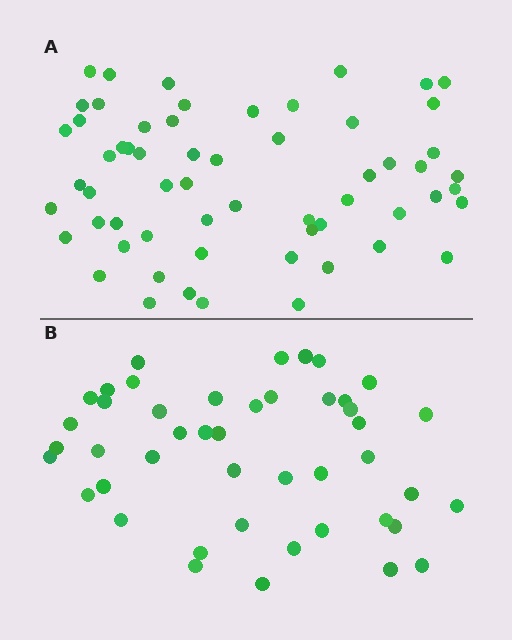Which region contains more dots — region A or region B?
Region A (the top region) has more dots.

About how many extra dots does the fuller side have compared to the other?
Region A has approximately 15 more dots than region B.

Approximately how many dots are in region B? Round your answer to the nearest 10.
About 40 dots. (The exact count is 45, which rounds to 40.)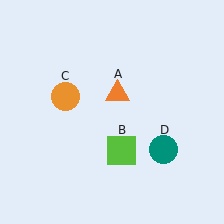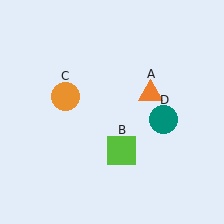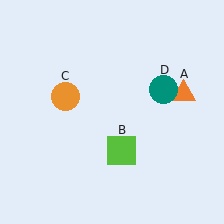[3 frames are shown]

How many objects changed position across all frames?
2 objects changed position: orange triangle (object A), teal circle (object D).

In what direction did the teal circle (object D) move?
The teal circle (object D) moved up.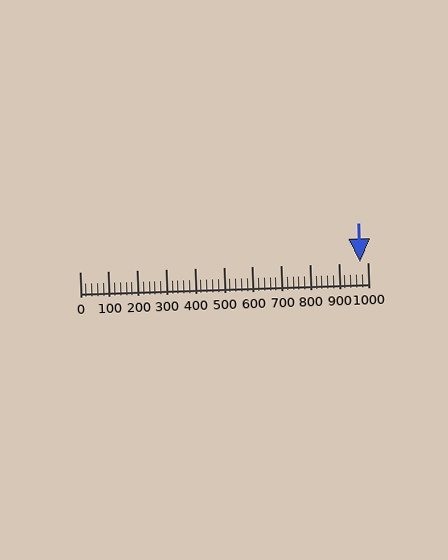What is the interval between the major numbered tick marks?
The major tick marks are spaced 100 units apart.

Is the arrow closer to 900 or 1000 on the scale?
The arrow is closer to 1000.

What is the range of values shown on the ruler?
The ruler shows values from 0 to 1000.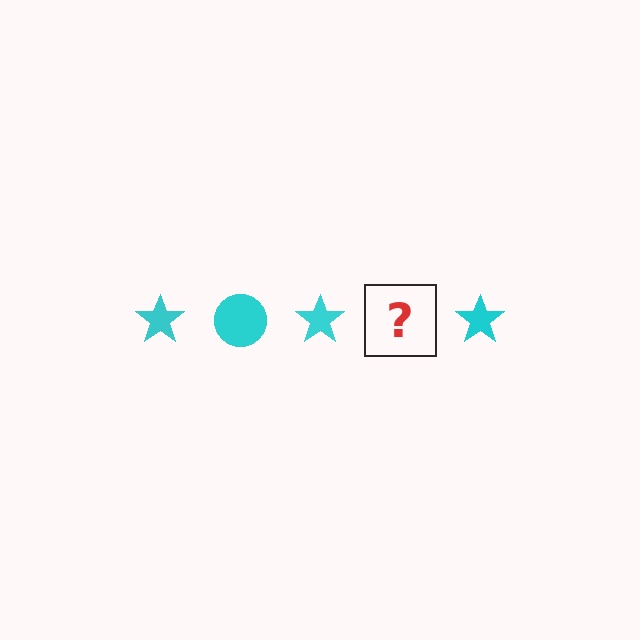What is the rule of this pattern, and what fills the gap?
The rule is that the pattern cycles through star, circle shapes in cyan. The gap should be filled with a cyan circle.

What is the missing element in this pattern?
The missing element is a cyan circle.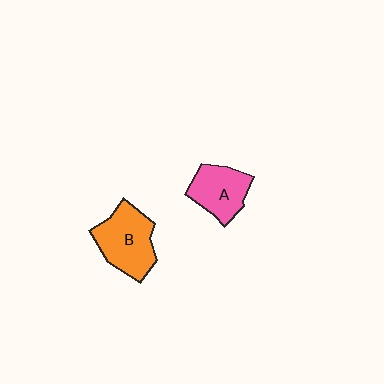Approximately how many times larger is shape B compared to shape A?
Approximately 1.3 times.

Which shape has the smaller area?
Shape A (pink).